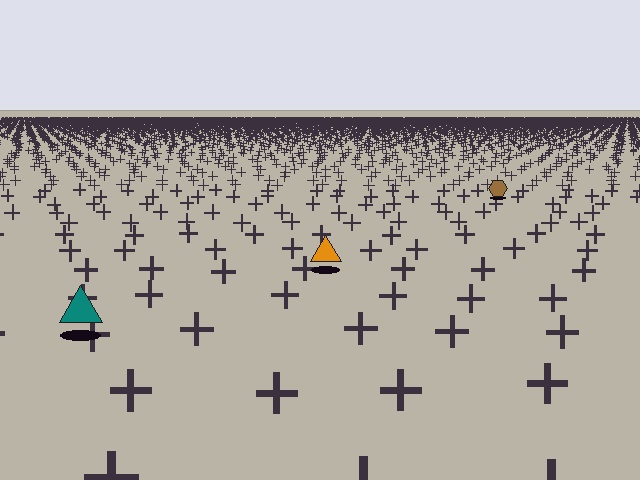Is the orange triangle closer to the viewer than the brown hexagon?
Yes. The orange triangle is closer — you can tell from the texture gradient: the ground texture is coarser near it.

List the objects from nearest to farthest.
From nearest to farthest: the teal triangle, the orange triangle, the brown hexagon.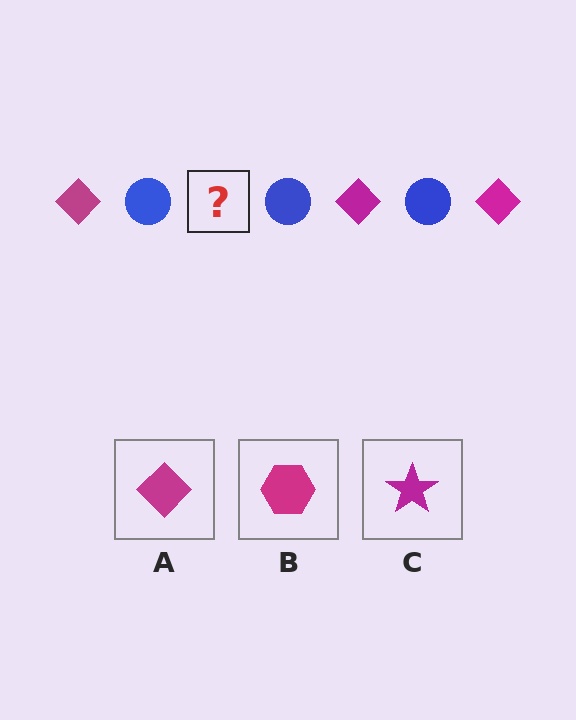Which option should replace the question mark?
Option A.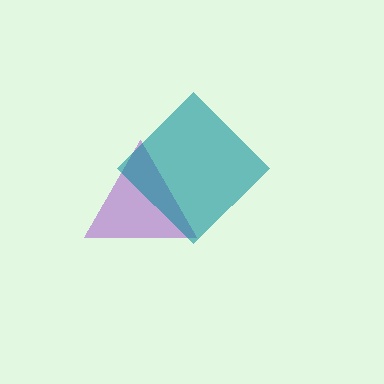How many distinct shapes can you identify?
There are 2 distinct shapes: a purple triangle, a teal diamond.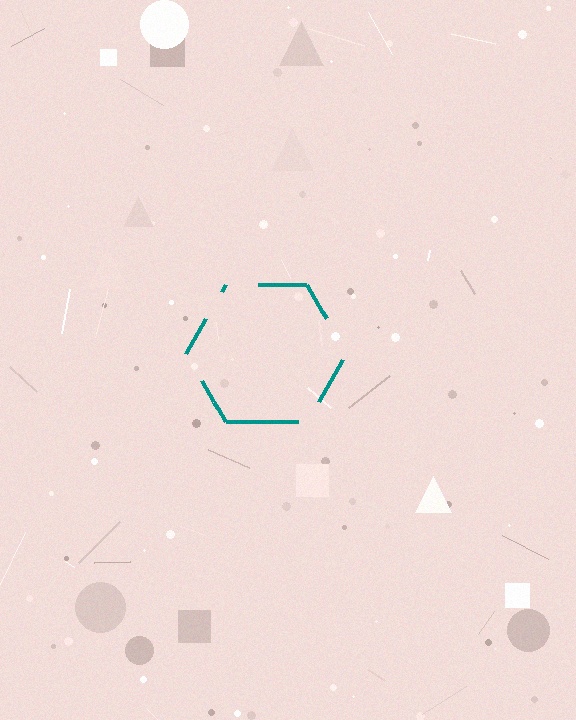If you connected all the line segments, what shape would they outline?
They would outline a hexagon.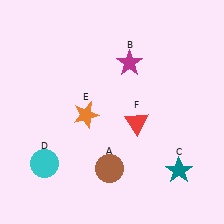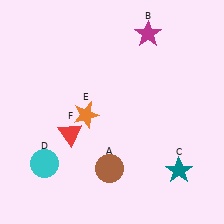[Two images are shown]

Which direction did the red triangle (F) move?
The red triangle (F) moved left.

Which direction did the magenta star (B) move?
The magenta star (B) moved up.